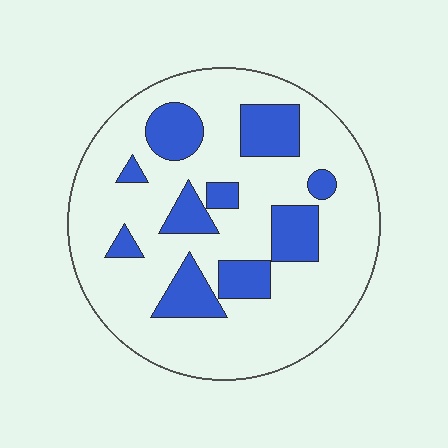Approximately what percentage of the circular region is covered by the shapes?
Approximately 25%.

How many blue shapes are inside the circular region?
10.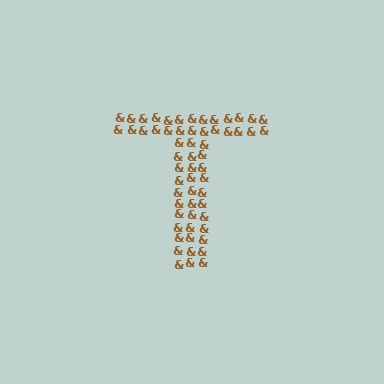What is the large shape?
The large shape is the letter T.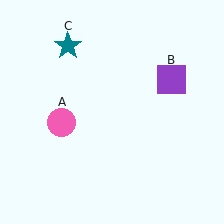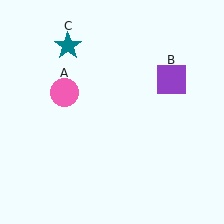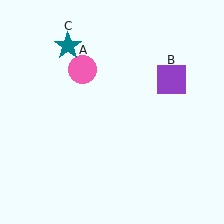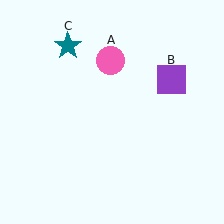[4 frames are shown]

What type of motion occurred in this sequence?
The pink circle (object A) rotated clockwise around the center of the scene.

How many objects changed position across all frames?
1 object changed position: pink circle (object A).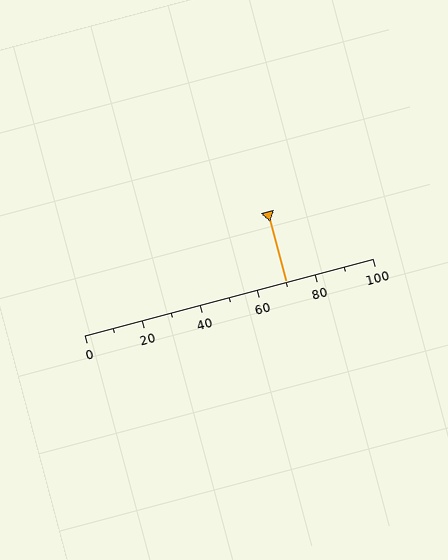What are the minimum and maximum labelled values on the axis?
The axis runs from 0 to 100.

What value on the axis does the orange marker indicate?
The marker indicates approximately 70.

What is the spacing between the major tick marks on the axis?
The major ticks are spaced 20 apart.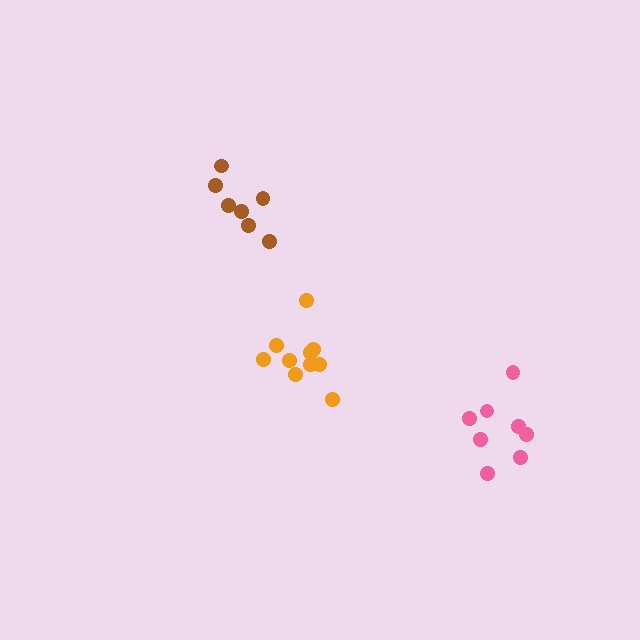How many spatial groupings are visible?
There are 3 spatial groupings.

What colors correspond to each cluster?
The clusters are colored: pink, orange, brown.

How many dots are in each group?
Group 1: 8 dots, Group 2: 10 dots, Group 3: 7 dots (25 total).